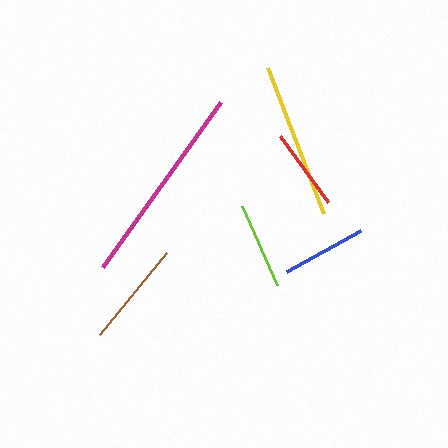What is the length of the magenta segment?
The magenta segment is approximately 203 pixels long.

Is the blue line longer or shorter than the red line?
The blue line is longer than the red line.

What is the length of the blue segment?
The blue segment is approximately 85 pixels long.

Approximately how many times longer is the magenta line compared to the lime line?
The magenta line is approximately 2.3 times the length of the lime line.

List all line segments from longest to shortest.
From longest to shortest: magenta, yellow, brown, lime, blue, red.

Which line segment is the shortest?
The red line is the shortest at approximately 83 pixels.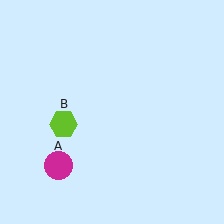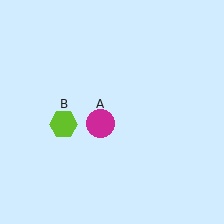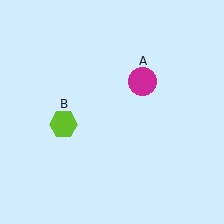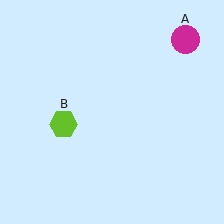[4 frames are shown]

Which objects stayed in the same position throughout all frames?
Lime hexagon (object B) remained stationary.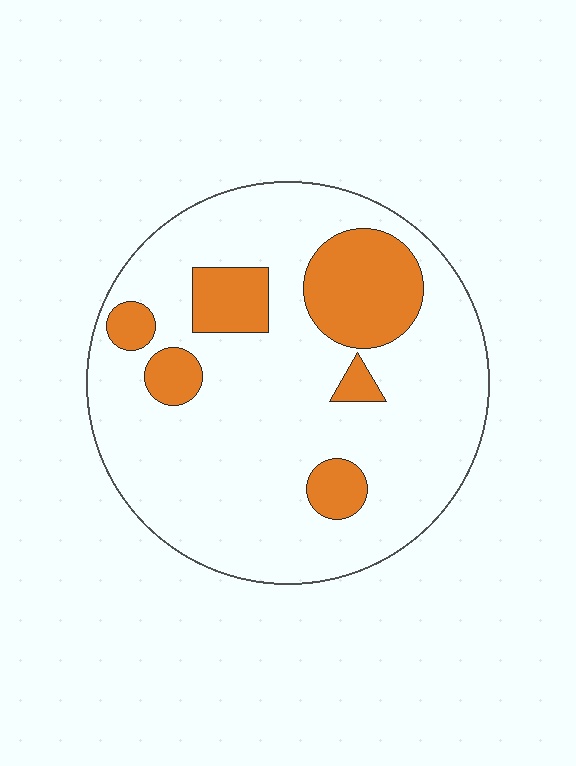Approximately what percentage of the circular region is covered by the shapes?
Approximately 20%.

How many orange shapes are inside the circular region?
6.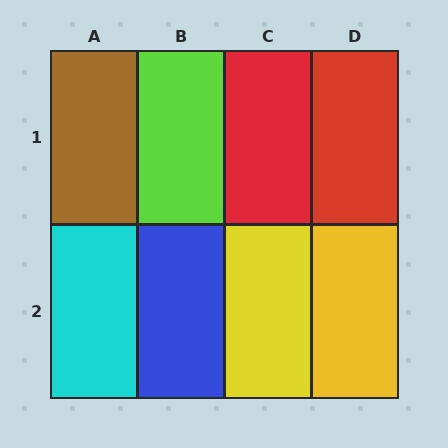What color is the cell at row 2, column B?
Blue.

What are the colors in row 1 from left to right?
Brown, lime, red, red.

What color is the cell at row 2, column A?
Cyan.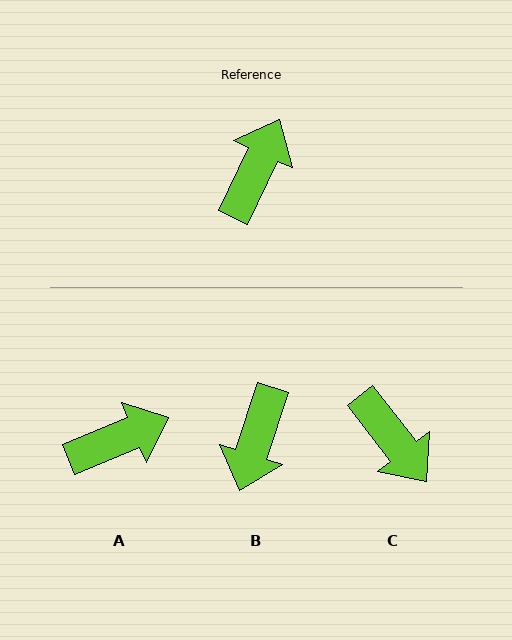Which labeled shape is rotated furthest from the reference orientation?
B, about 173 degrees away.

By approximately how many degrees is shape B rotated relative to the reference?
Approximately 173 degrees clockwise.